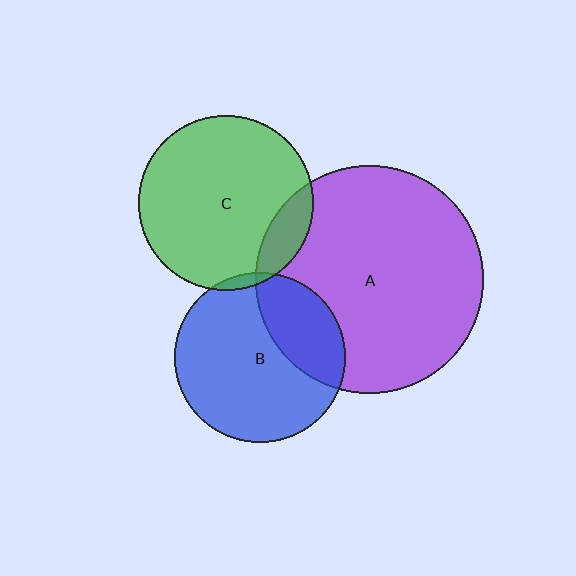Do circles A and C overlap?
Yes.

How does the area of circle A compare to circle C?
Approximately 1.7 times.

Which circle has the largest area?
Circle A (purple).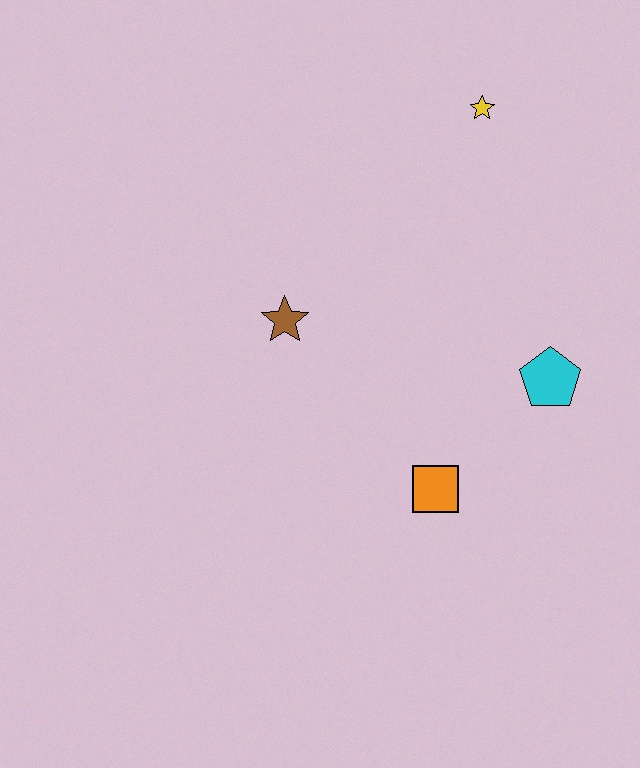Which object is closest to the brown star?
The orange square is closest to the brown star.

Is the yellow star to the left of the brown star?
No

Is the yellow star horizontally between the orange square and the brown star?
No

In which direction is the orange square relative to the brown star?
The orange square is below the brown star.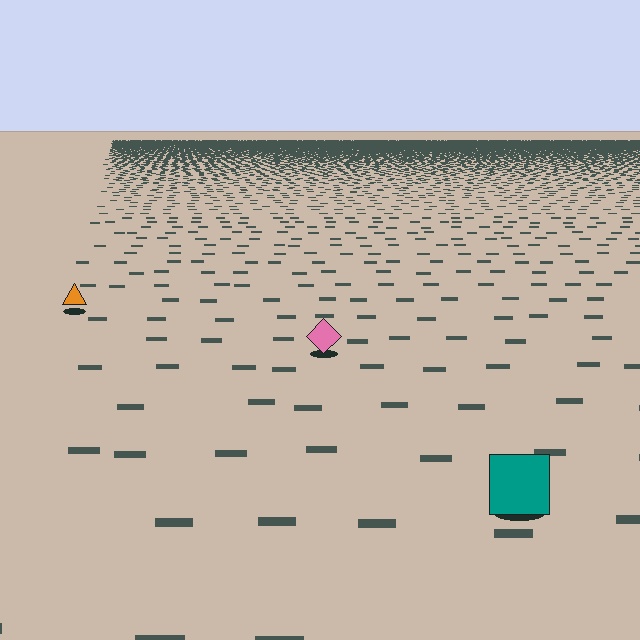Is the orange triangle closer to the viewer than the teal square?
No. The teal square is closer — you can tell from the texture gradient: the ground texture is coarser near it.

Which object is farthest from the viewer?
The orange triangle is farthest from the viewer. It appears smaller and the ground texture around it is denser.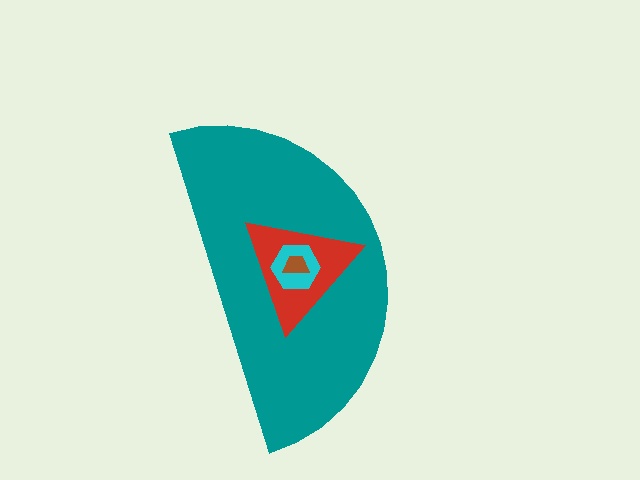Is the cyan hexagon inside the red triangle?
Yes.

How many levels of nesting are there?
4.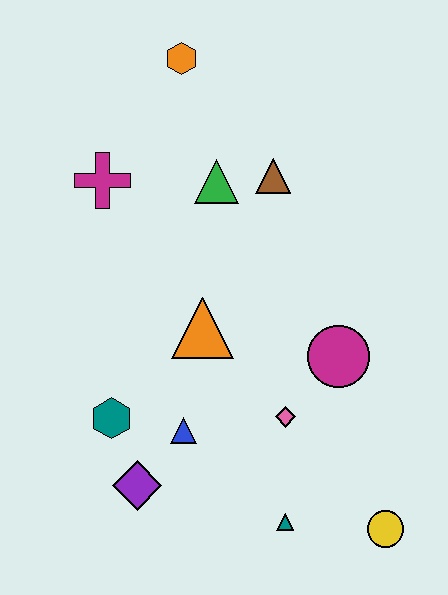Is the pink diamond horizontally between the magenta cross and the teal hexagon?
No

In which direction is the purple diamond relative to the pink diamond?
The purple diamond is to the left of the pink diamond.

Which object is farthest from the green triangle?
The yellow circle is farthest from the green triangle.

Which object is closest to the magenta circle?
The pink diamond is closest to the magenta circle.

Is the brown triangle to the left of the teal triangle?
Yes